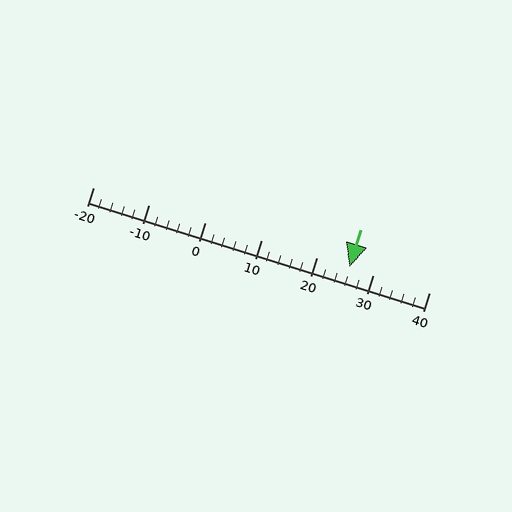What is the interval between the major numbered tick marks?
The major tick marks are spaced 10 units apart.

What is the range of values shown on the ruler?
The ruler shows values from -20 to 40.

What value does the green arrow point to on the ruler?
The green arrow points to approximately 26.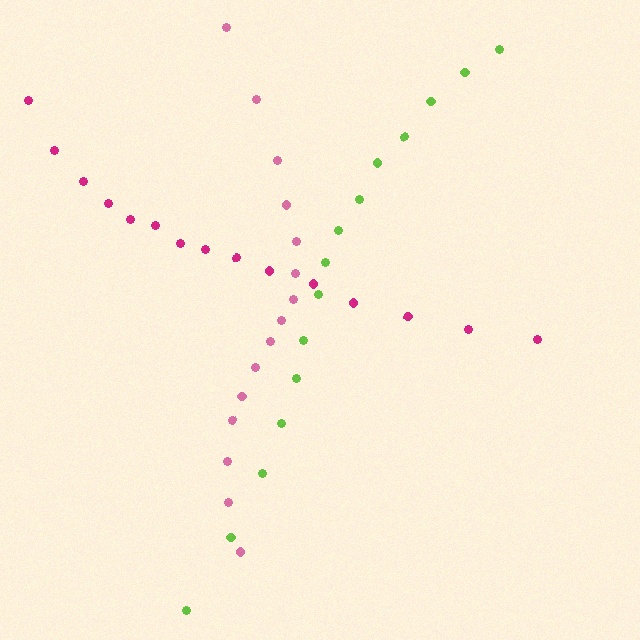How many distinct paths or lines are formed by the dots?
There are 3 distinct paths.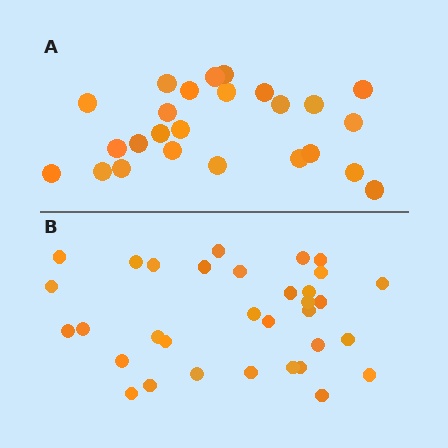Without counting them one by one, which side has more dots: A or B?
Region B (the bottom region) has more dots.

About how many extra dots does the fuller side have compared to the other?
Region B has roughly 8 or so more dots than region A.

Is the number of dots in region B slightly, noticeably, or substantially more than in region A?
Region B has noticeably more, but not dramatically so. The ratio is roughly 1.3 to 1.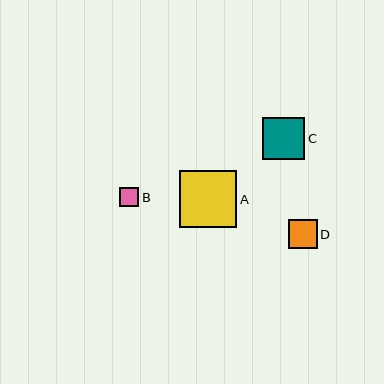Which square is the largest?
Square A is the largest with a size of approximately 58 pixels.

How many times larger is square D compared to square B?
Square D is approximately 1.5 times the size of square B.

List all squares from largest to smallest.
From largest to smallest: A, C, D, B.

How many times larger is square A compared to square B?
Square A is approximately 3.0 times the size of square B.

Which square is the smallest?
Square B is the smallest with a size of approximately 19 pixels.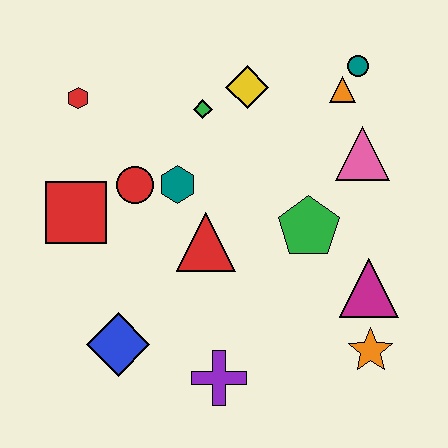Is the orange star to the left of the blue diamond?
No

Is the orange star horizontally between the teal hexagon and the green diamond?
No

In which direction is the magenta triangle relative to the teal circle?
The magenta triangle is below the teal circle.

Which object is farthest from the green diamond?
The orange star is farthest from the green diamond.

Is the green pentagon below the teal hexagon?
Yes